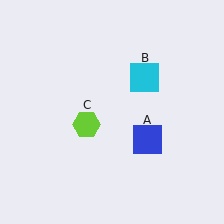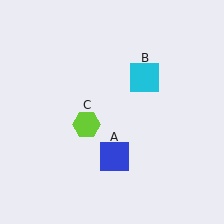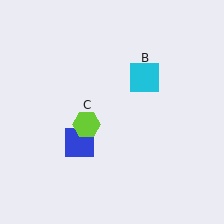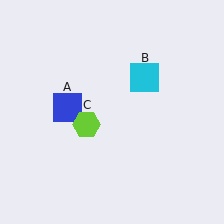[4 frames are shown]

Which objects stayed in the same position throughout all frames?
Cyan square (object B) and lime hexagon (object C) remained stationary.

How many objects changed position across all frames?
1 object changed position: blue square (object A).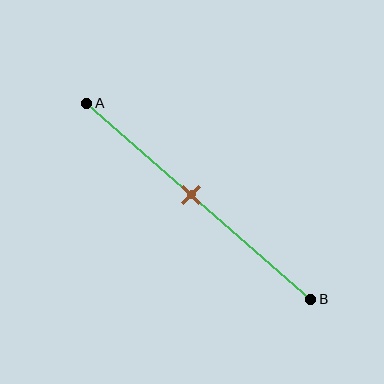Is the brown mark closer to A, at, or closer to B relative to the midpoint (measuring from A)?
The brown mark is closer to point A than the midpoint of segment AB.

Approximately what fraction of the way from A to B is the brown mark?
The brown mark is approximately 45% of the way from A to B.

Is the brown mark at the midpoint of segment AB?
No, the mark is at about 45% from A, not at the 50% midpoint.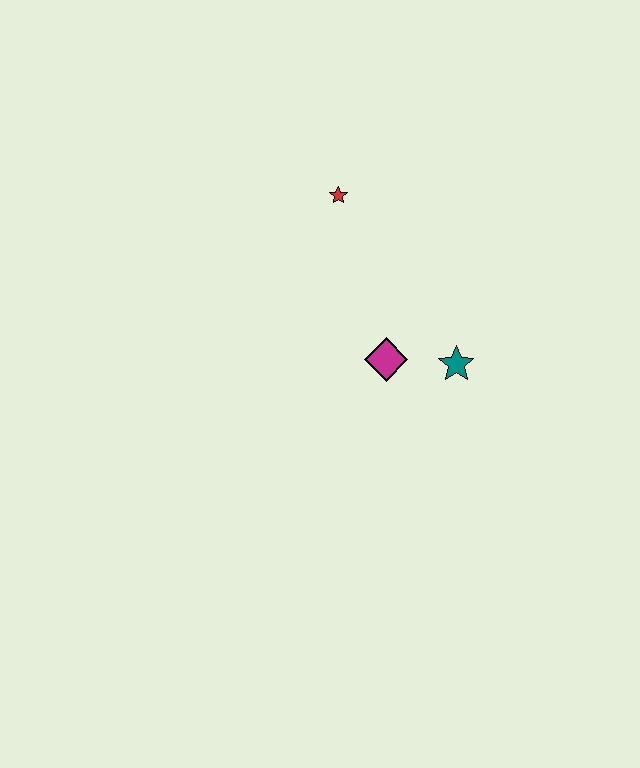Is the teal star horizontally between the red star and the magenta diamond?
No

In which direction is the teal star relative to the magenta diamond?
The teal star is to the right of the magenta diamond.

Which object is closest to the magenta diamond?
The teal star is closest to the magenta diamond.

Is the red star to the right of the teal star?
No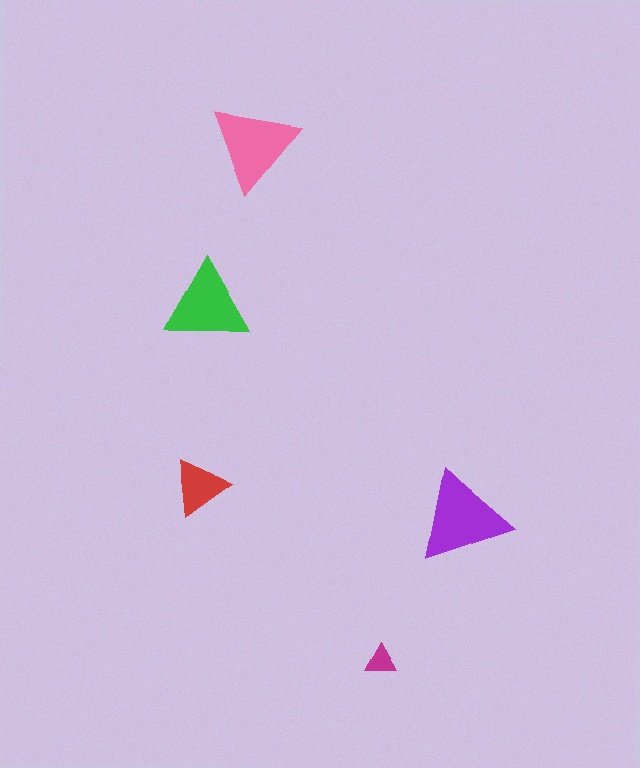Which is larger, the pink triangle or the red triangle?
The pink one.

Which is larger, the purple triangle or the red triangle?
The purple one.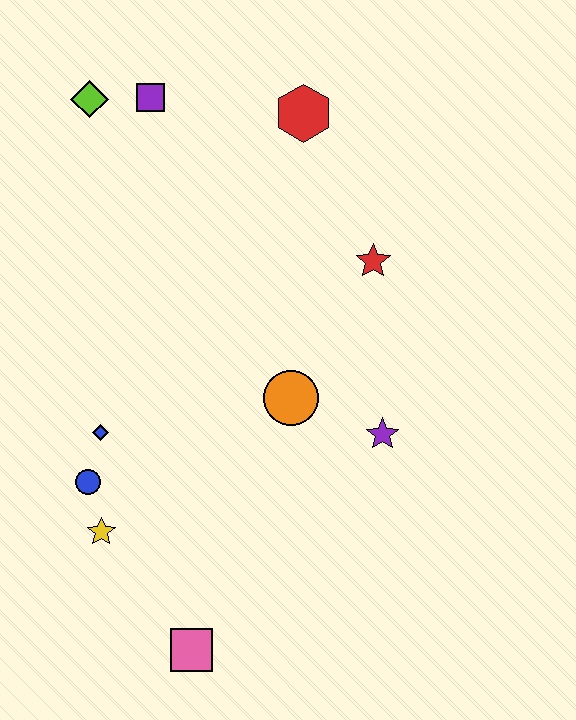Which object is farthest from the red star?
The pink square is farthest from the red star.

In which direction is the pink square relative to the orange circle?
The pink square is below the orange circle.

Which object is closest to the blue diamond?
The blue circle is closest to the blue diamond.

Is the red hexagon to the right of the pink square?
Yes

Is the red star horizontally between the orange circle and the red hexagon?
No